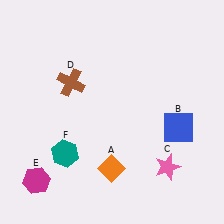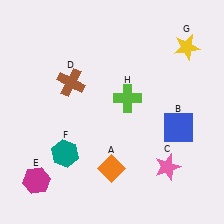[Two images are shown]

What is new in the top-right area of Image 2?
A lime cross (H) was added in the top-right area of Image 2.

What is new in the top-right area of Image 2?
A yellow star (G) was added in the top-right area of Image 2.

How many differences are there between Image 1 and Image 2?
There are 2 differences between the two images.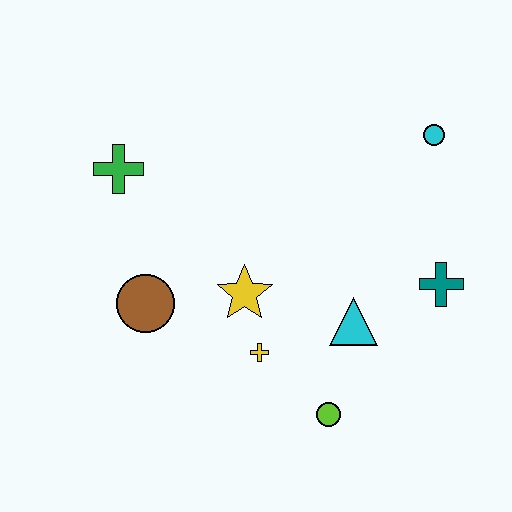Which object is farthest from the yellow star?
The cyan circle is farthest from the yellow star.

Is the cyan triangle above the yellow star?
No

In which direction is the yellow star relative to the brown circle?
The yellow star is to the right of the brown circle.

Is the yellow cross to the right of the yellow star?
Yes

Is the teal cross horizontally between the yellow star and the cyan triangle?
No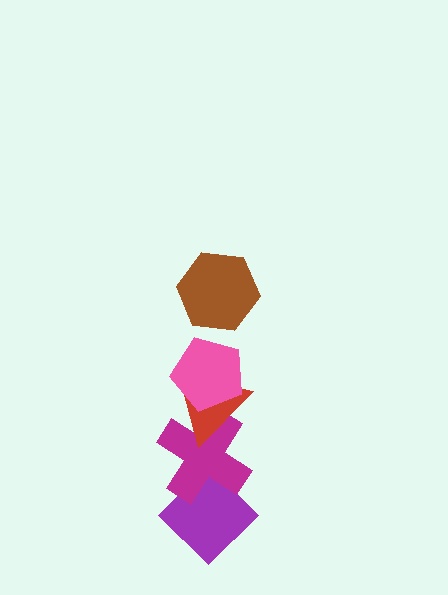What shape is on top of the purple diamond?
The magenta cross is on top of the purple diamond.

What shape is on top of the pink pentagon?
The brown hexagon is on top of the pink pentagon.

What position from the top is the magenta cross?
The magenta cross is 4th from the top.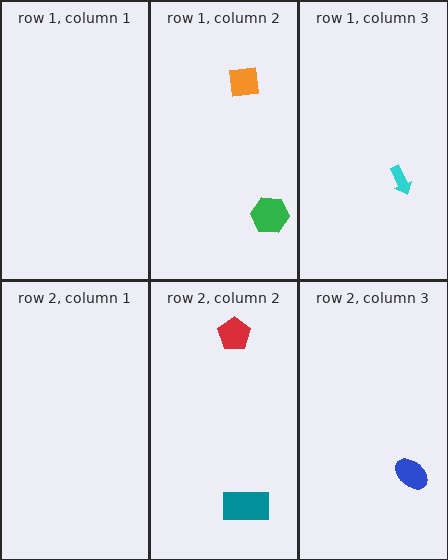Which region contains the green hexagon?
The row 1, column 2 region.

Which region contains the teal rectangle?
The row 2, column 2 region.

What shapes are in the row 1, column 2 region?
The green hexagon, the orange square.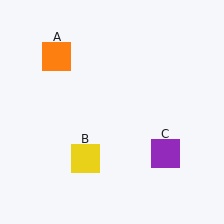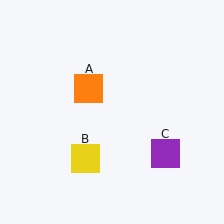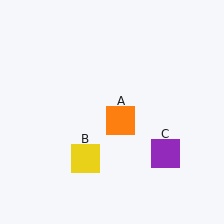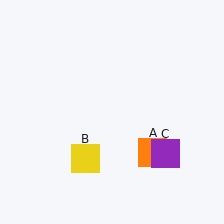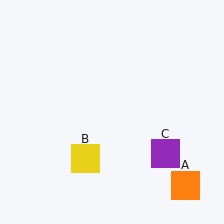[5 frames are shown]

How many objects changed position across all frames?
1 object changed position: orange square (object A).